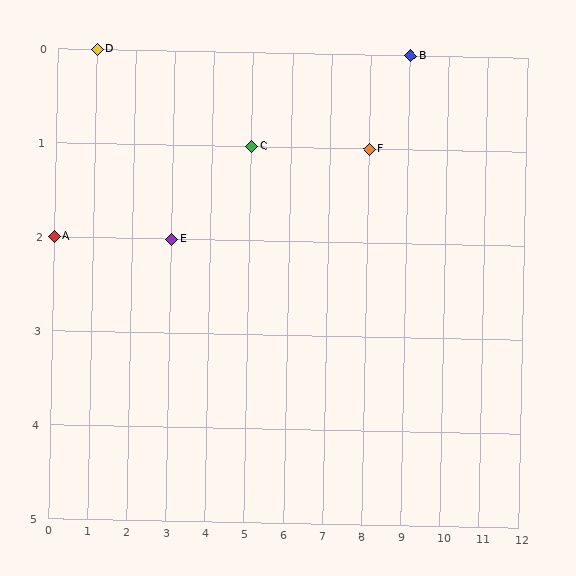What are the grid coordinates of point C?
Point C is at grid coordinates (5, 1).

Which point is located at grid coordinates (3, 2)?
Point E is at (3, 2).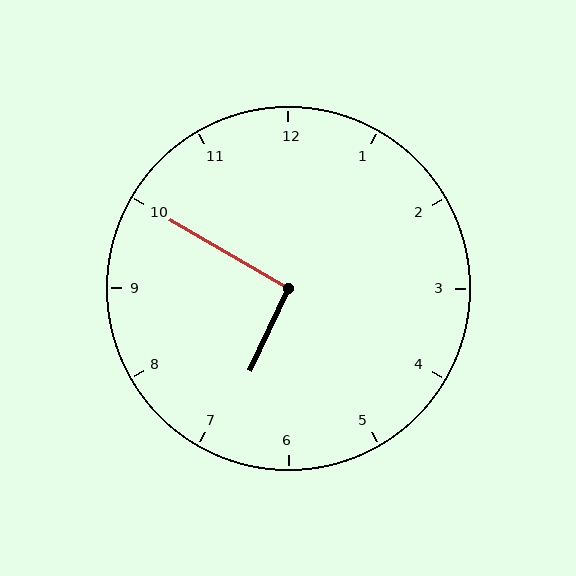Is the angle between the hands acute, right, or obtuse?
It is right.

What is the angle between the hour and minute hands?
Approximately 95 degrees.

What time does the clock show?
6:50.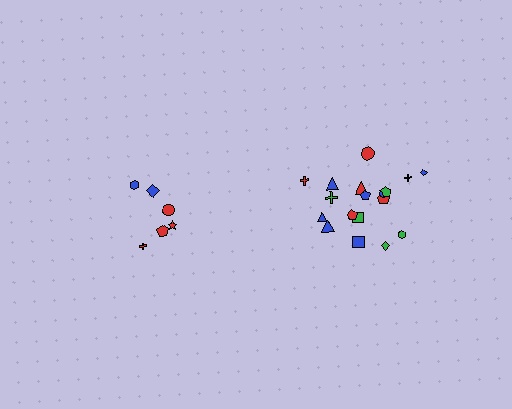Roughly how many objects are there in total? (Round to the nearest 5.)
Roughly 25 objects in total.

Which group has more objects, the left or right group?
The right group.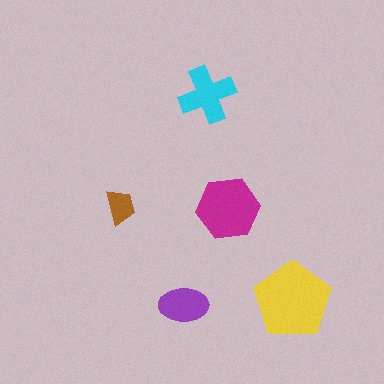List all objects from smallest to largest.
The brown trapezoid, the purple ellipse, the cyan cross, the magenta hexagon, the yellow pentagon.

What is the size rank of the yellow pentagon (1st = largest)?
1st.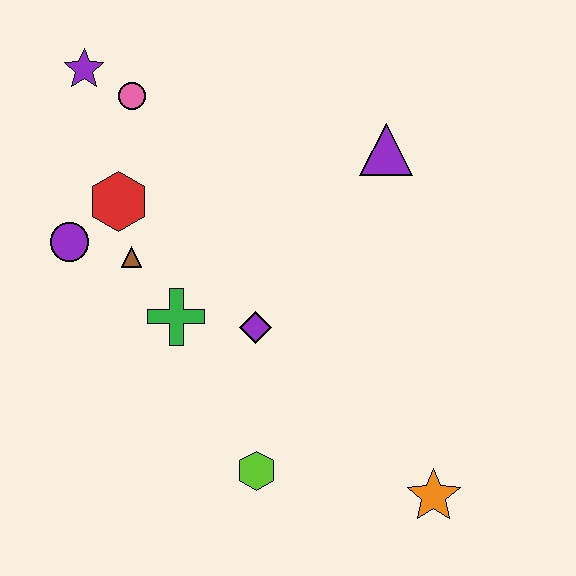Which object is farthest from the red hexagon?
The orange star is farthest from the red hexagon.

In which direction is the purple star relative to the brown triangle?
The purple star is above the brown triangle.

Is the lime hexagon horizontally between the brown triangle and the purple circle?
No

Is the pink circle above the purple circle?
Yes